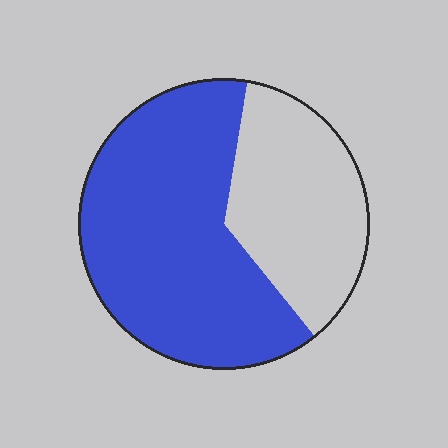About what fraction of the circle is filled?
About five eighths (5/8).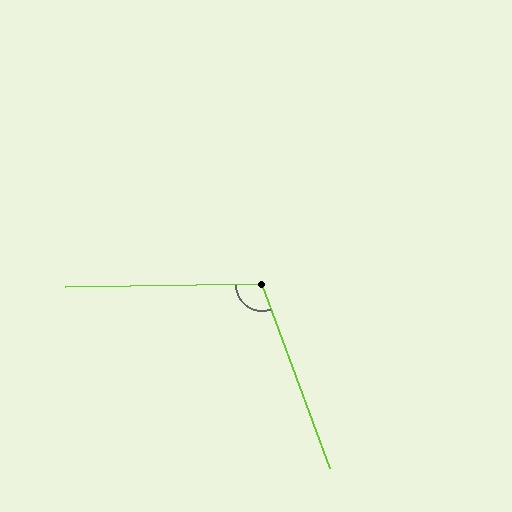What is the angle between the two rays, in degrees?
Approximately 109 degrees.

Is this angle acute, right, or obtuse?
It is obtuse.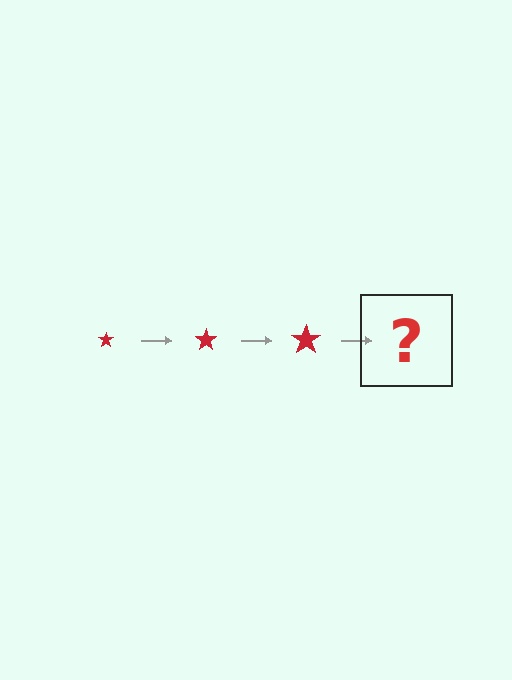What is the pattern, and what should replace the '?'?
The pattern is that the star gets progressively larger each step. The '?' should be a red star, larger than the previous one.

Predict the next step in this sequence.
The next step is a red star, larger than the previous one.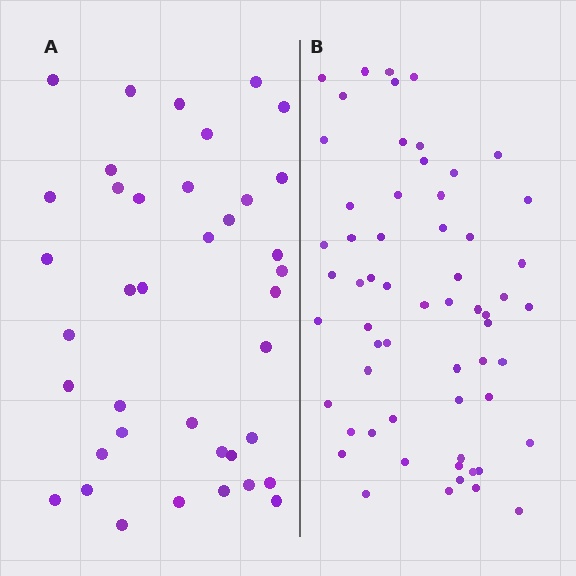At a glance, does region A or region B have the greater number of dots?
Region B (the right region) has more dots.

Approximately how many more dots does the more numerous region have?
Region B has approximately 20 more dots than region A.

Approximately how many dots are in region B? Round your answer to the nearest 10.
About 60 dots.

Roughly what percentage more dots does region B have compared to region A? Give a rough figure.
About 55% more.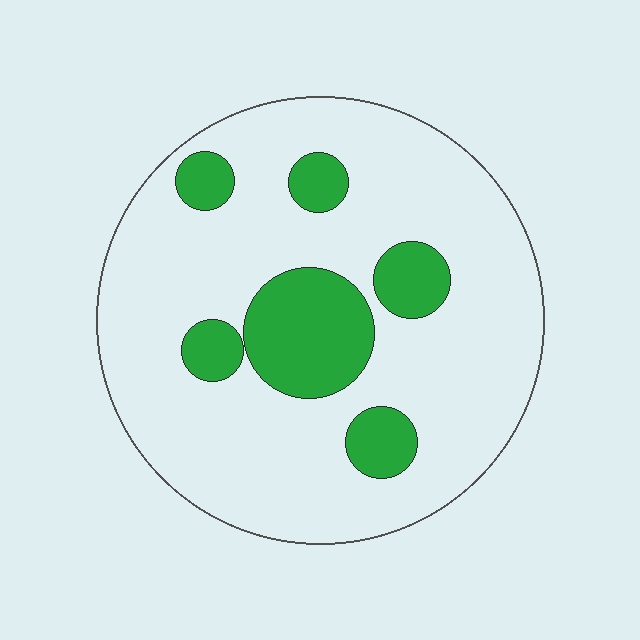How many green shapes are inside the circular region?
6.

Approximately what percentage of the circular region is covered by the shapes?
Approximately 20%.